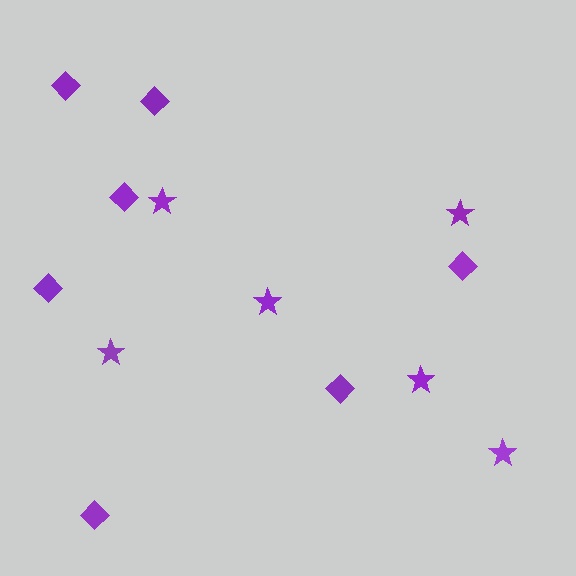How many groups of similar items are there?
There are 2 groups: one group of diamonds (7) and one group of stars (6).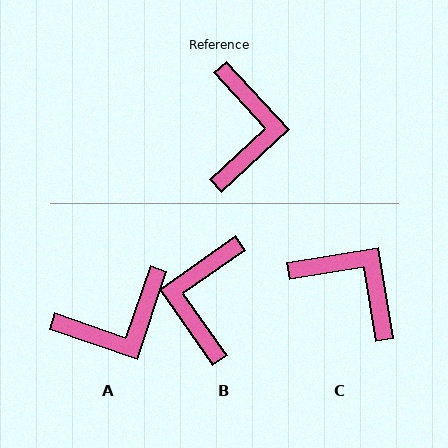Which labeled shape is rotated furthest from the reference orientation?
B, about 172 degrees away.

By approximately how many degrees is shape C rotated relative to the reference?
Approximately 57 degrees counter-clockwise.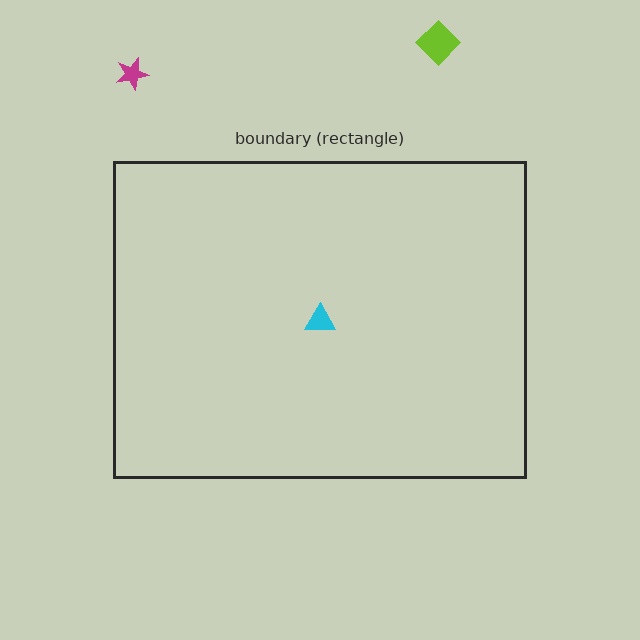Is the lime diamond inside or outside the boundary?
Outside.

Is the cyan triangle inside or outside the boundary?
Inside.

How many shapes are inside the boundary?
1 inside, 2 outside.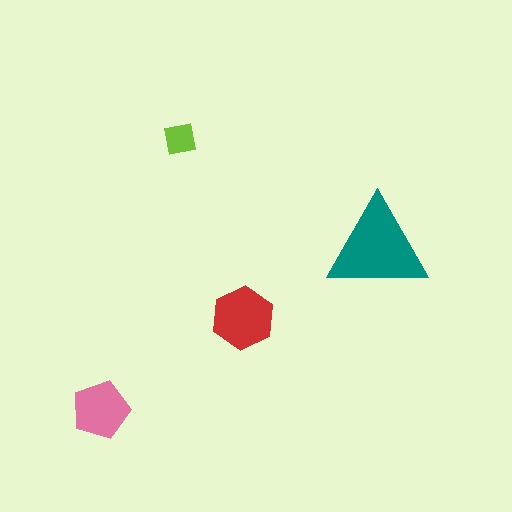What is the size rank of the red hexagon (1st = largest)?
2nd.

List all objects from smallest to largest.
The lime square, the pink pentagon, the red hexagon, the teal triangle.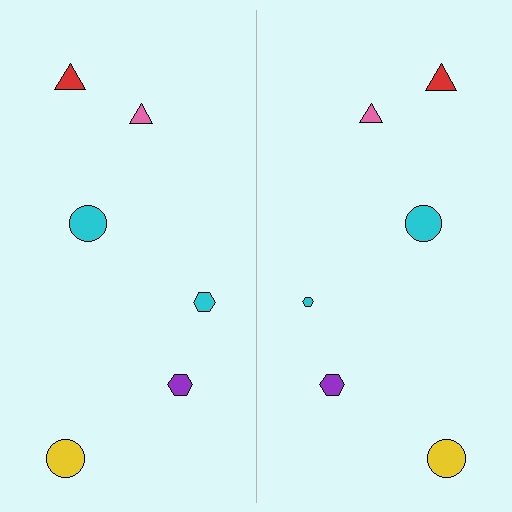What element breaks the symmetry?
The cyan hexagon on the right side has a different size than its mirror counterpart.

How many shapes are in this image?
There are 12 shapes in this image.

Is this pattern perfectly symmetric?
No, the pattern is not perfectly symmetric. The cyan hexagon on the right side has a different size than its mirror counterpart.